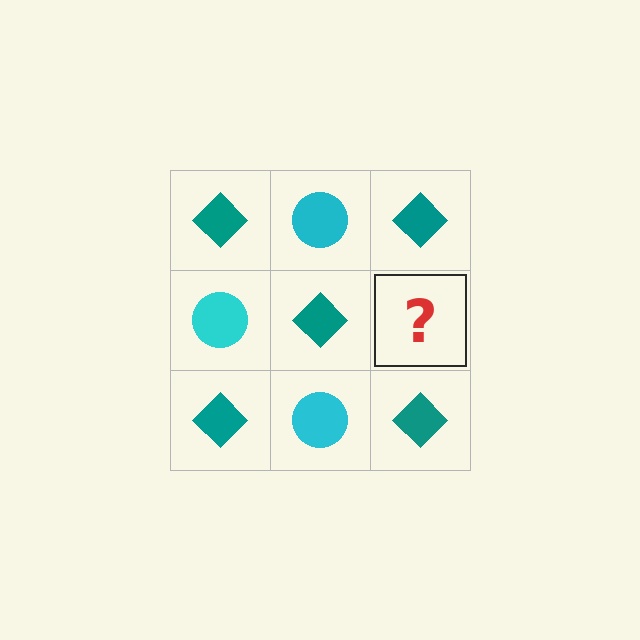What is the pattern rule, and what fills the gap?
The rule is that it alternates teal diamond and cyan circle in a checkerboard pattern. The gap should be filled with a cyan circle.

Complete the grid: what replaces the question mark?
The question mark should be replaced with a cyan circle.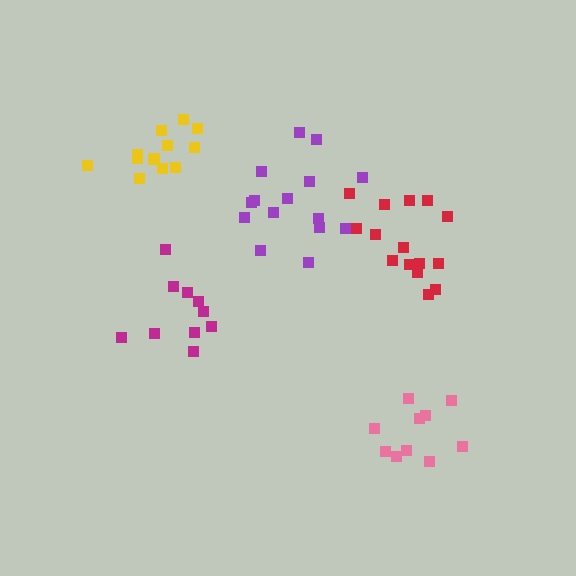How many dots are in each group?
Group 1: 10 dots, Group 2: 15 dots, Group 3: 14 dots, Group 4: 15 dots, Group 5: 10 dots (64 total).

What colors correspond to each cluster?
The clusters are colored: magenta, purple, yellow, red, pink.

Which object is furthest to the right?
The pink cluster is rightmost.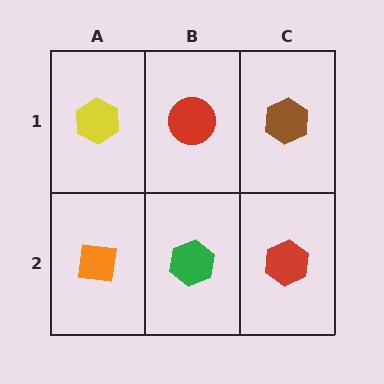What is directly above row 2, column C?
A brown hexagon.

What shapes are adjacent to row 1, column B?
A green hexagon (row 2, column B), a yellow hexagon (row 1, column A), a brown hexagon (row 1, column C).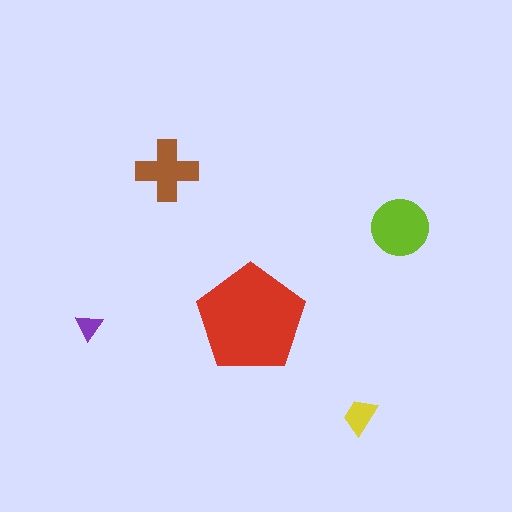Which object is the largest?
The red pentagon.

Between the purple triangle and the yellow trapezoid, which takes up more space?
The yellow trapezoid.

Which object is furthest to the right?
The lime circle is rightmost.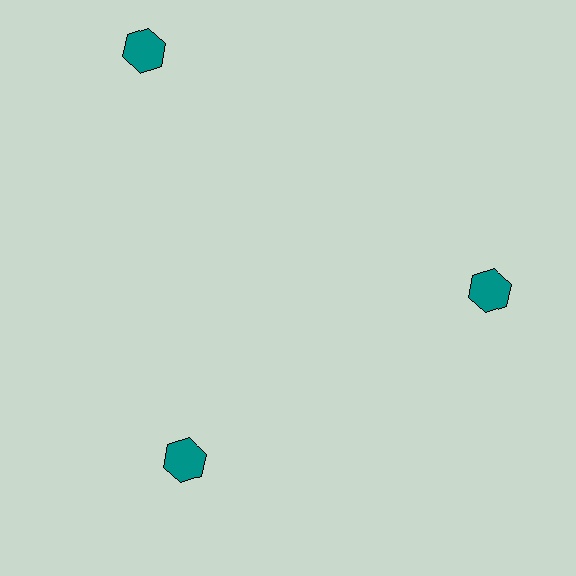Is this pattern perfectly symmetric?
No. The 3 teal hexagons are arranged in a ring, but one element near the 11 o'clock position is pushed outward from the center, breaking the 3-fold rotational symmetry.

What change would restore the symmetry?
The symmetry would be restored by moving it inward, back onto the ring so that all 3 hexagons sit at equal angles and equal distance from the center.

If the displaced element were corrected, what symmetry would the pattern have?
It would have 3-fold rotational symmetry — the pattern would map onto itself every 120 degrees.